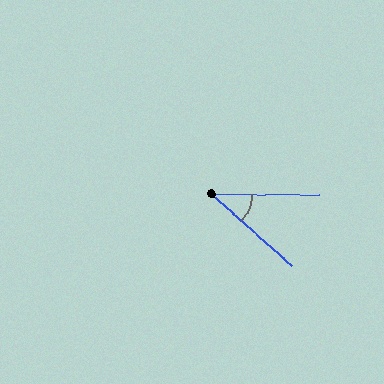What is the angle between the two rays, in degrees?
Approximately 42 degrees.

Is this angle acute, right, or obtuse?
It is acute.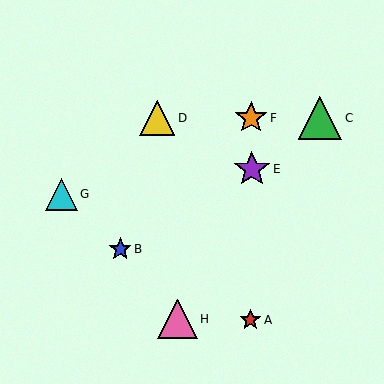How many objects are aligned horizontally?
3 objects (C, D, F) are aligned horizontally.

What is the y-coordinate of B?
Object B is at y≈249.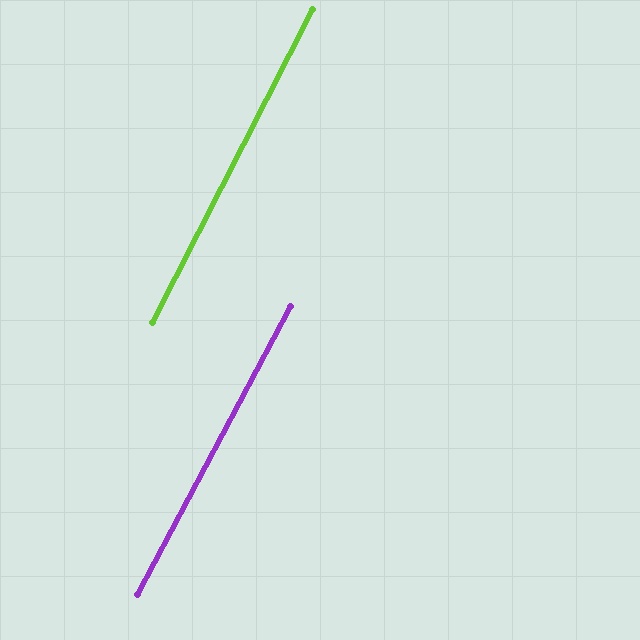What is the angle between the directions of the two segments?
Approximately 1 degree.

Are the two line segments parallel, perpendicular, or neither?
Parallel — their directions differ by only 1.0°.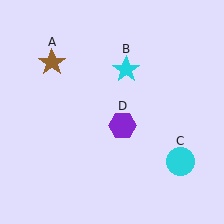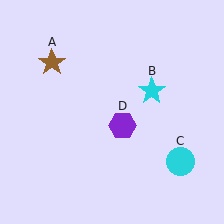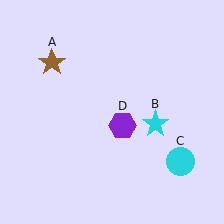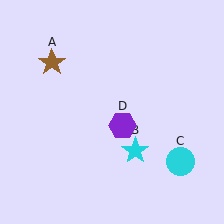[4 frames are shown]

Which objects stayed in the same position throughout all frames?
Brown star (object A) and cyan circle (object C) and purple hexagon (object D) remained stationary.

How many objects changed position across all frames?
1 object changed position: cyan star (object B).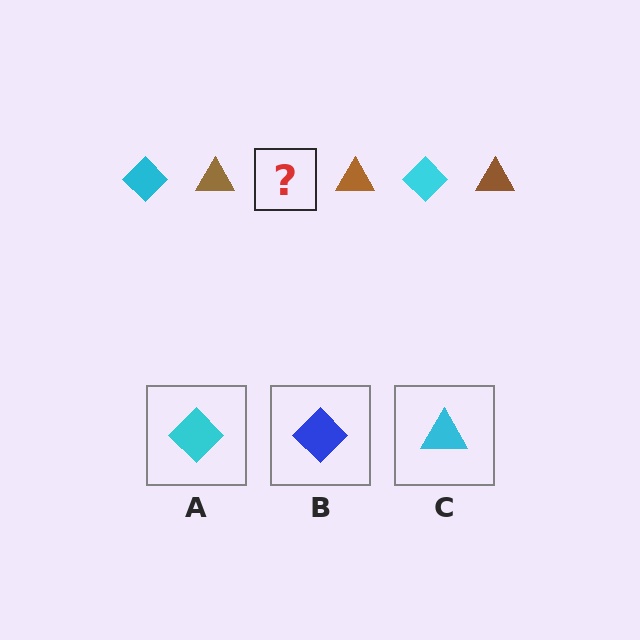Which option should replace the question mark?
Option A.